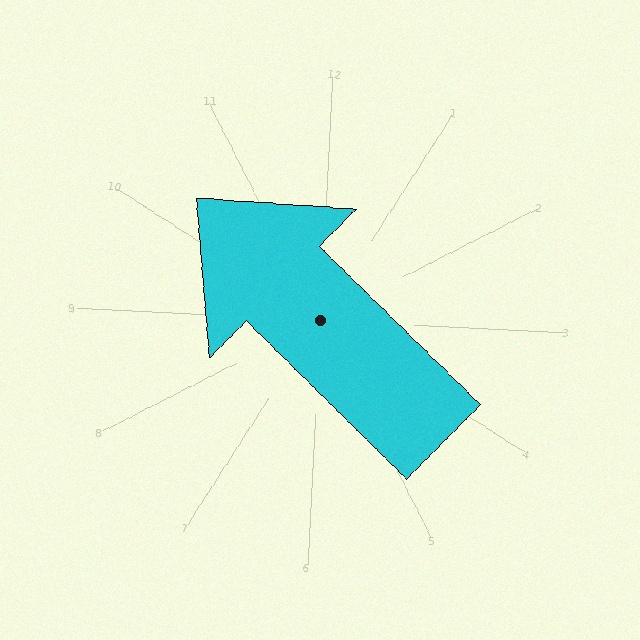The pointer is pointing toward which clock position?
Roughly 10 o'clock.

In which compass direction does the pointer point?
Northwest.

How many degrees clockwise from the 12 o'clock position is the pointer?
Approximately 312 degrees.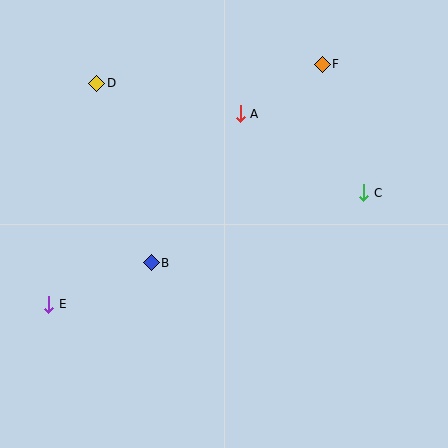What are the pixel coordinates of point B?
Point B is at (151, 263).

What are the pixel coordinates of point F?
Point F is at (322, 64).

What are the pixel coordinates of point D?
Point D is at (97, 84).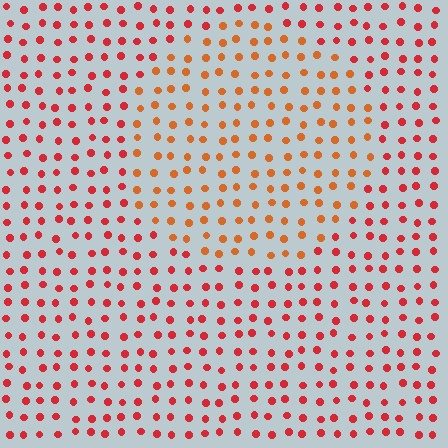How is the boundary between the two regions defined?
The boundary is defined purely by a slight shift in hue (about 28 degrees). Spacing, size, and orientation are identical on both sides.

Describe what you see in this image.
The image is filled with small red elements in a uniform arrangement. A circle-shaped region is visible where the elements are tinted to a slightly different hue, forming a subtle color boundary.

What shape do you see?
I see a circle.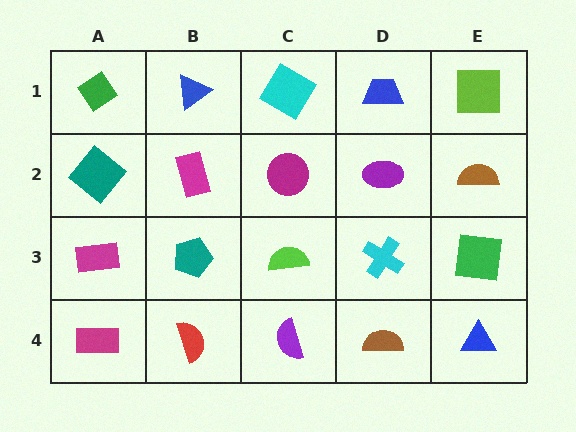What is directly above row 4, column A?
A magenta rectangle.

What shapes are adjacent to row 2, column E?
A lime square (row 1, column E), a green square (row 3, column E), a purple ellipse (row 2, column D).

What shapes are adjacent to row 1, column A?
A teal diamond (row 2, column A), a blue triangle (row 1, column B).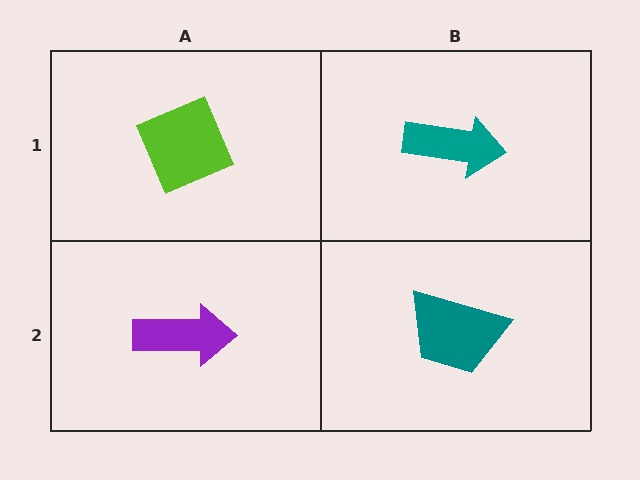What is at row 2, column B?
A teal trapezoid.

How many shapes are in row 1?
2 shapes.